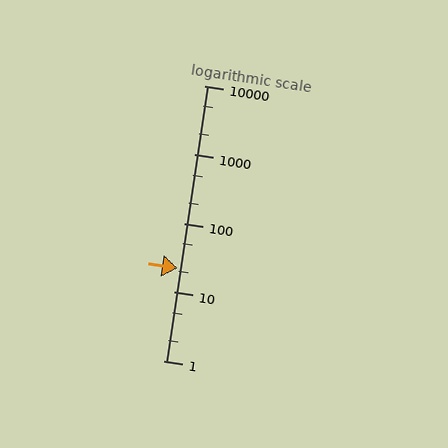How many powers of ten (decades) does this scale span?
The scale spans 4 decades, from 1 to 10000.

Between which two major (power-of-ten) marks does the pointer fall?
The pointer is between 10 and 100.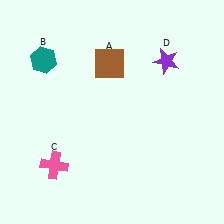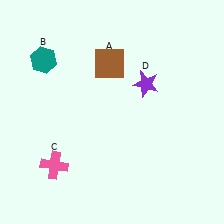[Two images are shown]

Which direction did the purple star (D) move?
The purple star (D) moved down.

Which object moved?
The purple star (D) moved down.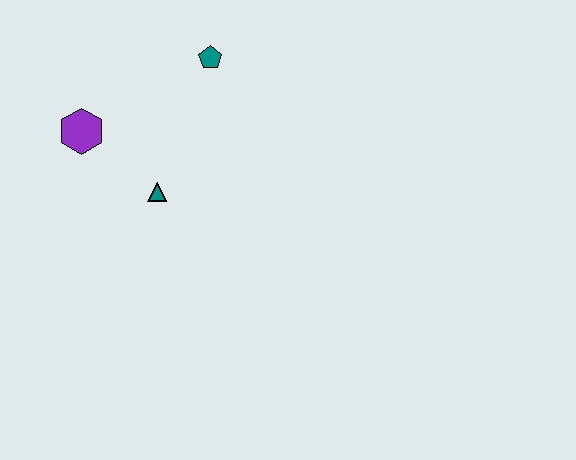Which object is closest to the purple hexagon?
The teal triangle is closest to the purple hexagon.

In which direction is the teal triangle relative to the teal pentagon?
The teal triangle is below the teal pentagon.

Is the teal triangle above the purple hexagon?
No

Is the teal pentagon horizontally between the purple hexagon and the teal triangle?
No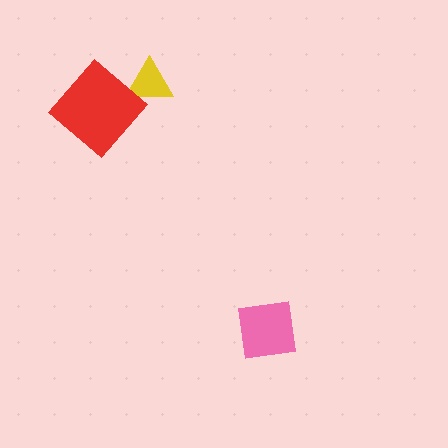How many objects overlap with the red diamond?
1 object overlaps with the red diamond.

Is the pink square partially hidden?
No, no other shape covers it.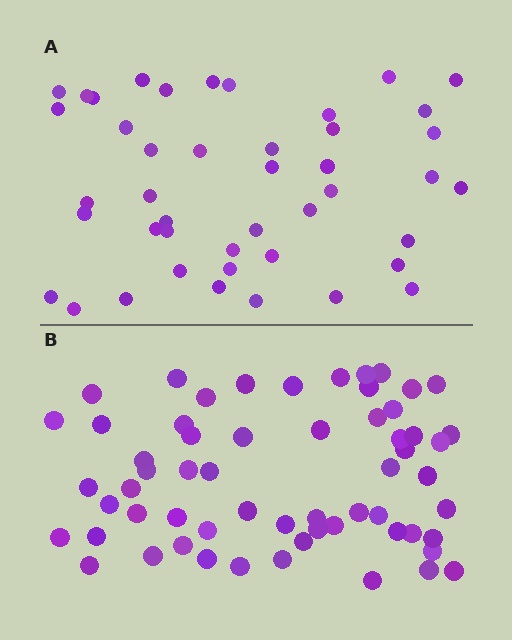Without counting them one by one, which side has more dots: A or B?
Region B (the bottom region) has more dots.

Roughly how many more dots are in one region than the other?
Region B has approximately 15 more dots than region A.